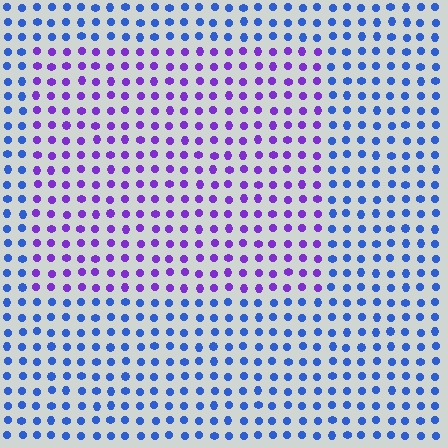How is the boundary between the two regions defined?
The boundary is defined purely by a slight shift in hue (about 49 degrees). Spacing, size, and orientation are identical on both sides.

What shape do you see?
I see a rectangle.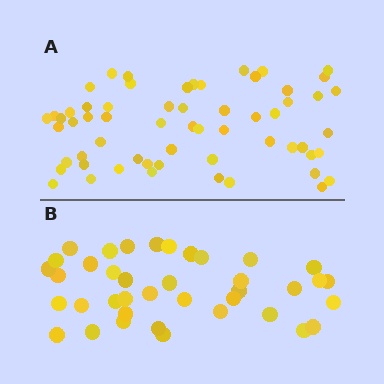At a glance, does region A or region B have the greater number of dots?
Region A (the top region) has more dots.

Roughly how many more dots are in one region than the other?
Region A has approximately 20 more dots than region B.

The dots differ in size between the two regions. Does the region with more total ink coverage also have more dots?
No. Region B has more total ink coverage because its dots are larger, but region A actually contains more individual dots. Total area can be misleading — the number of items is what matters here.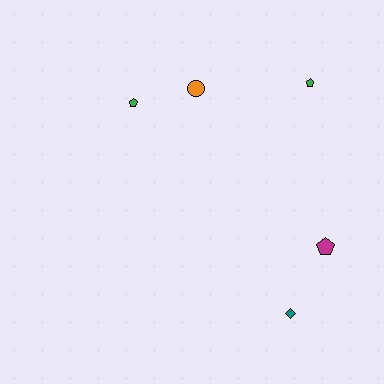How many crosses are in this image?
There are no crosses.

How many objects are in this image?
There are 5 objects.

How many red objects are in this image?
There are no red objects.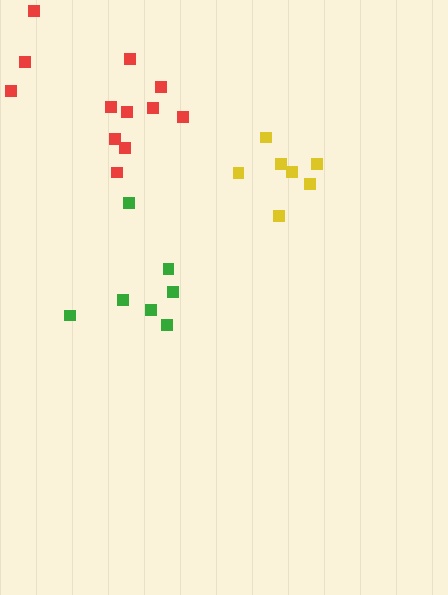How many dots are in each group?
Group 1: 7 dots, Group 2: 7 dots, Group 3: 12 dots (26 total).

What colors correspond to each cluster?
The clusters are colored: yellow, green, red.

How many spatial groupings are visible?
There are 3 spatial groupings.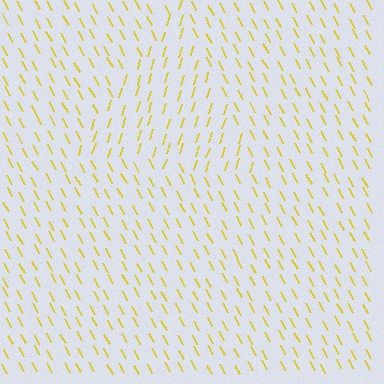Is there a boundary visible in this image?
Yes, there is a texture boundary formed by a change in line orientation.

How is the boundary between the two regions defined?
The boundary is defined purely by a change in line orientation (approximately 45 degrees difference). All lines are the same color and thickness.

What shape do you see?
I see a triangle.